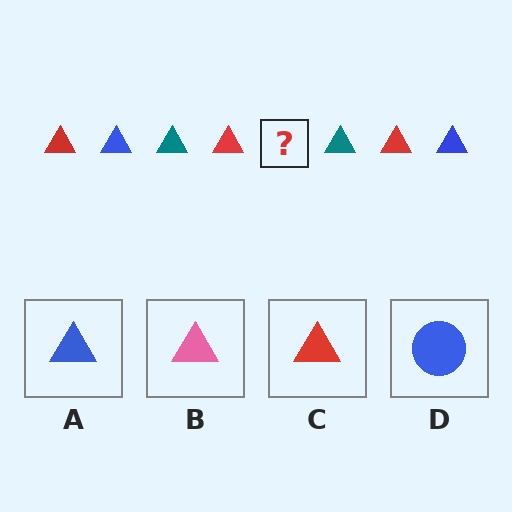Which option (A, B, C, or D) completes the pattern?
A.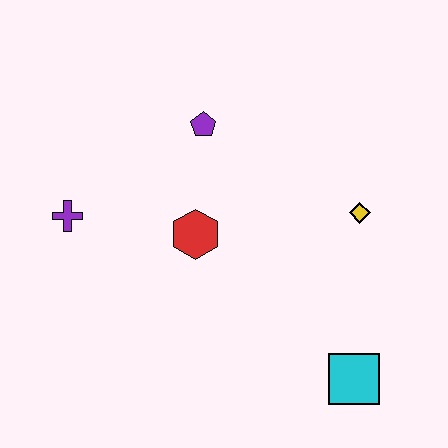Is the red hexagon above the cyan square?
Yes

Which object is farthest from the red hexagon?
The cyan square is farthest from the red hexagon.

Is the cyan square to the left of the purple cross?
No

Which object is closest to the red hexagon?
The purple pentagon is closest to the red hexagon.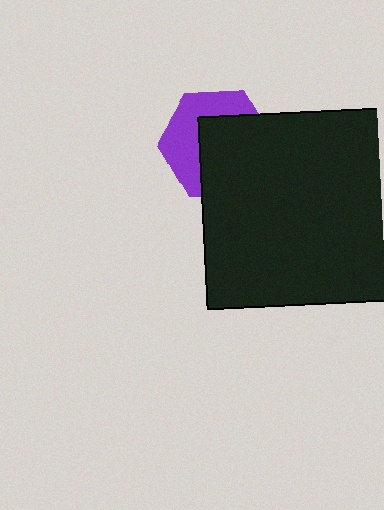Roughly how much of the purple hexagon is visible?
A small part of it is visible (roughly 44%).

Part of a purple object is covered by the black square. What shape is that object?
It is a hexagon.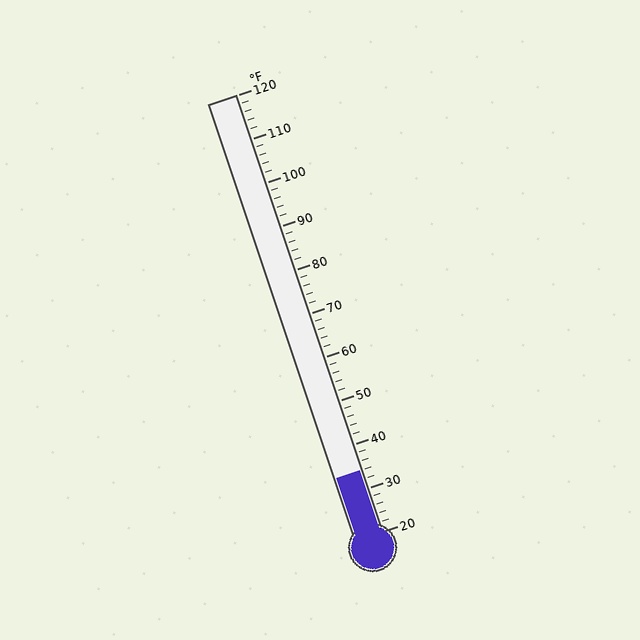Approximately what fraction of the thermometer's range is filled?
The thermometer is filled to approximately 15% of its range.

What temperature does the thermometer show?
The thermometer shows approximately 34°F.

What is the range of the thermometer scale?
The thermometer scale ranges from 20°F to 120°F.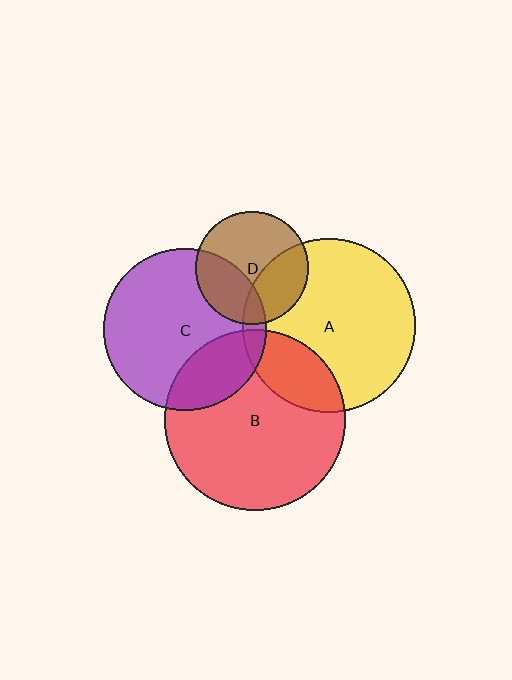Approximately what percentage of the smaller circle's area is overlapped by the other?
Approximately 5%.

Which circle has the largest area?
Circle B (red).